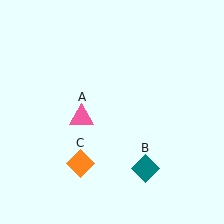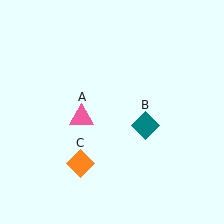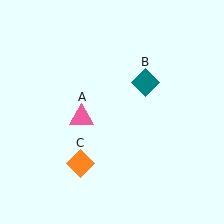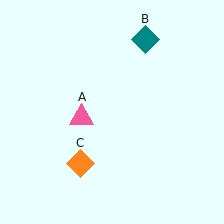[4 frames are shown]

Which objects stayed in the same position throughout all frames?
Pink triangle (object A) and orange diamond (object C) remained stationary.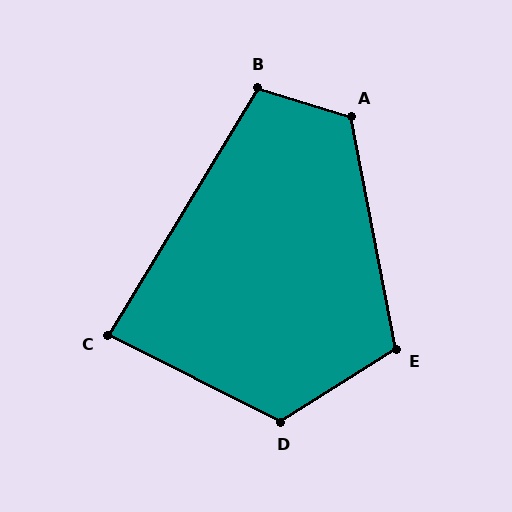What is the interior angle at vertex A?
Approximately 118 degrees (obtuse).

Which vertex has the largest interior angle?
D, at approximately 121 degrees.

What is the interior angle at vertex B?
Approximately 104 degrees (obtuse).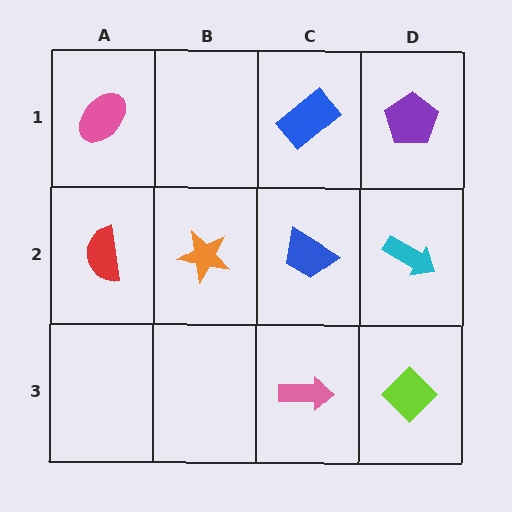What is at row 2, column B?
An orange star.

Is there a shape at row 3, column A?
No, that cell is empty.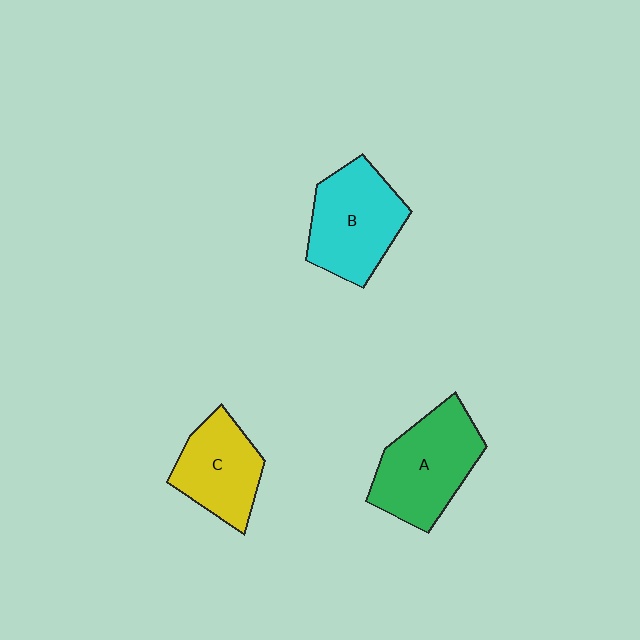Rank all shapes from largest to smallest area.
From largest to smallest: A (green), B (cyan), C (yellow).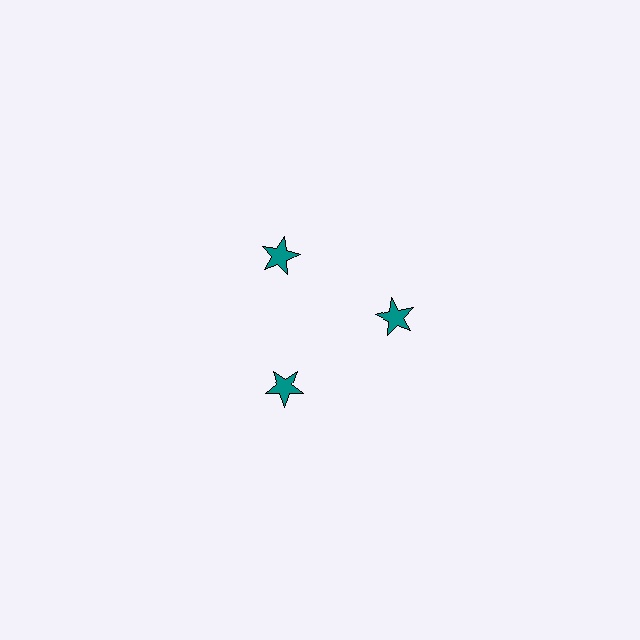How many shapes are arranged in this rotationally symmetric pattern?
There are 3 shapes, arranged in 3 groups of 1.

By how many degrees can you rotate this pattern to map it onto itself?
The pattern maps onto itself every 120 degrees of rotation.